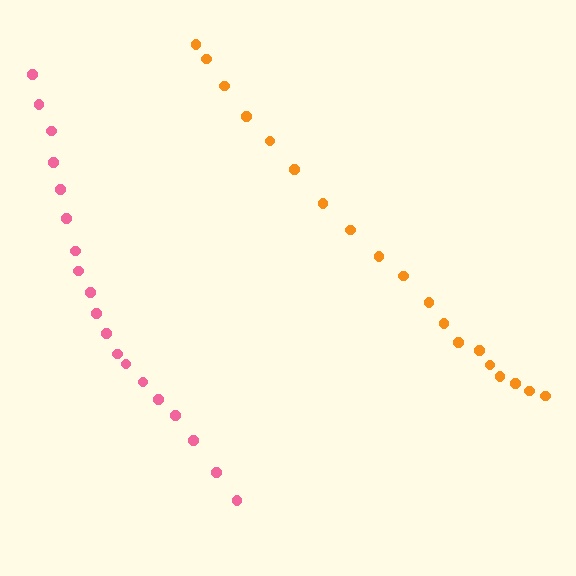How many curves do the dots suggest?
There are 2 distinct paths.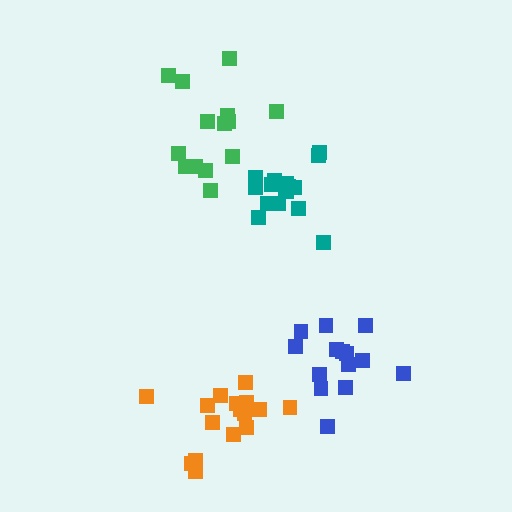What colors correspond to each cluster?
The clusters are colored: orange, teal, green, blue.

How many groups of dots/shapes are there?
There are 4 groups.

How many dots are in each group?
Group 1: 16 dots, Group 2: 16 dots, Group 3: 14 dots, Group 4: 14 dots (60 total).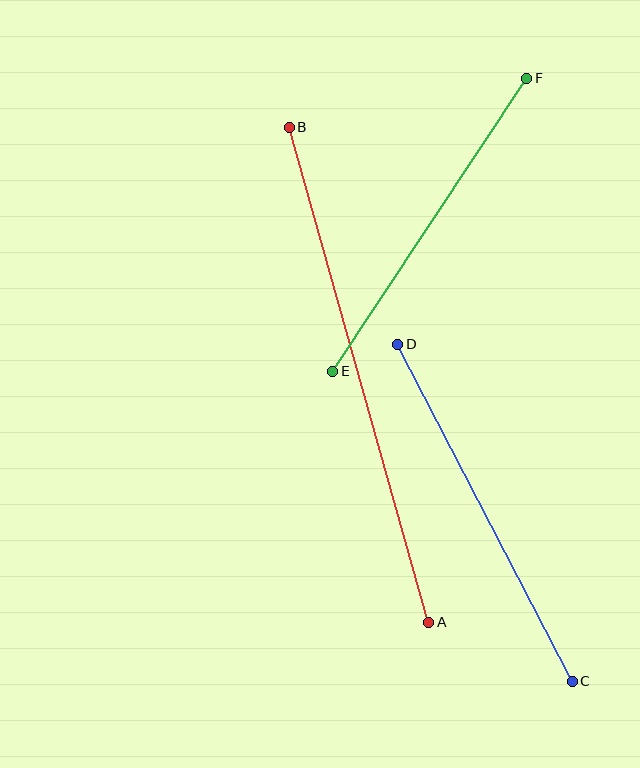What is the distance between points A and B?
The distance is approximately 514 pixels.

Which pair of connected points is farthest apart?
Points A and B are farthest apart.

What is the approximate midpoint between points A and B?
The midpoint is at approximately (359, 375) pixels.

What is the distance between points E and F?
The distance is approximately 351 pixels.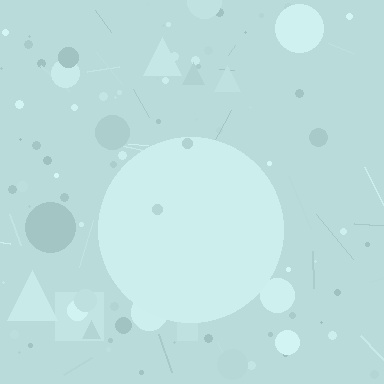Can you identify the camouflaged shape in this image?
The camouflaged shape is a circle.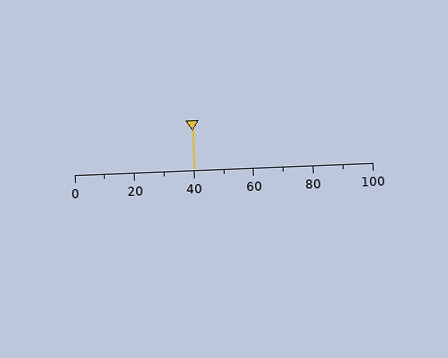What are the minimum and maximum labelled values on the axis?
The axis runs from 0 to 100.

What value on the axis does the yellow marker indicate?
The marker indicates approximately 40.